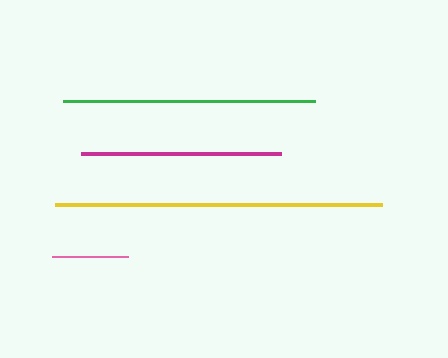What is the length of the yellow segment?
The yellow segment is approximately 327 pixels long.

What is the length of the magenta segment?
The magenta segment is approximately 200 pixels long.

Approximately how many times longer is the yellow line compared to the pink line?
The yellow line is approximately 4.3 times the length of the pink line.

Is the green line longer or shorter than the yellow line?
The yellow line is longer than the green line.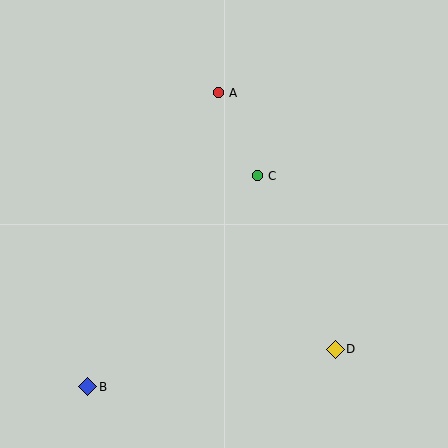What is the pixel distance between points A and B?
The distance between A and B is 322 pixels.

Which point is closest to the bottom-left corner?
Point B is closest to the bottom-left corner.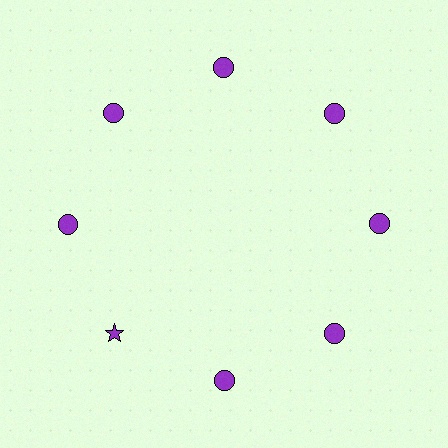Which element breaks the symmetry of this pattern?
The purple star at roughly the 8 o'clock position breaks the symmetry. All other shapes are purple circles.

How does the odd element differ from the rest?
It has a different shape: star instead of circle.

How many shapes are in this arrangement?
There are 8 shapes arranged in a ring pattern.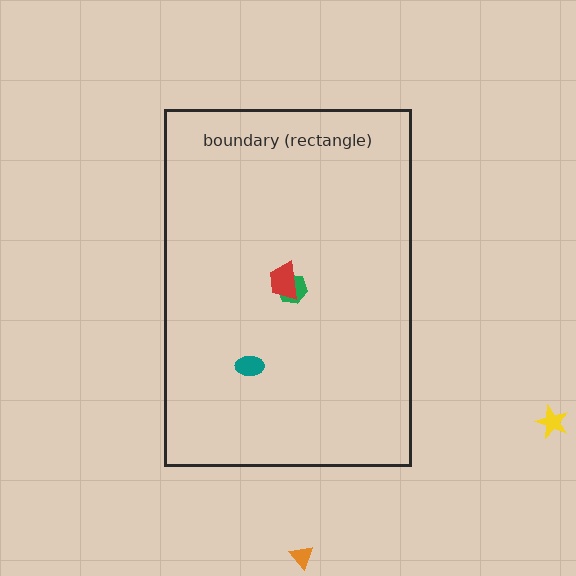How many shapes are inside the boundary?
3 inside, 2 outside.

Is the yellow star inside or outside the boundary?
Outside.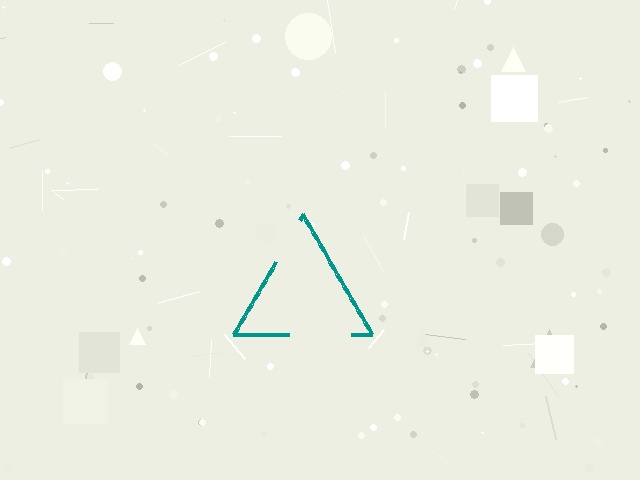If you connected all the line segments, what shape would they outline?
They would outline a triangle.